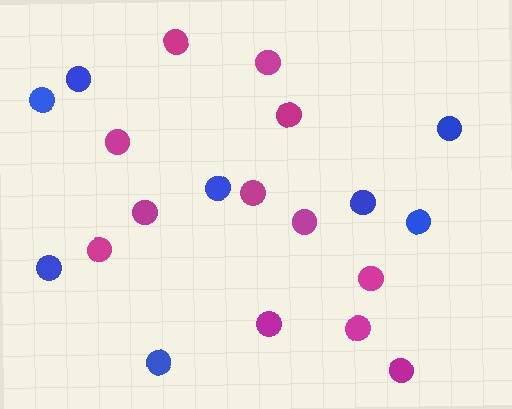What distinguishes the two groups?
There are 2 groups: one group of blue circles (8) and one group of magenta circles (12).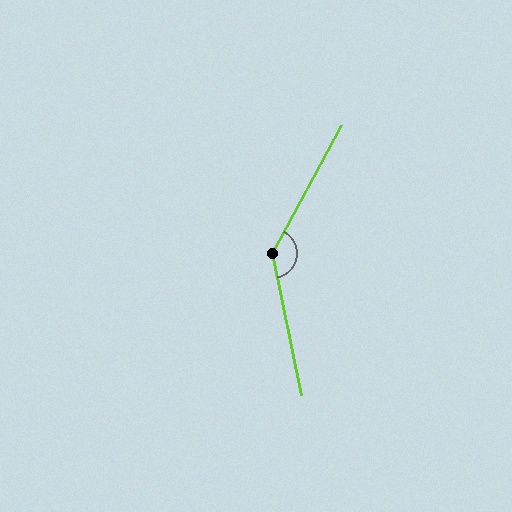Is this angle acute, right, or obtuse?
It is obtuse.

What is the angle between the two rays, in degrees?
Approximately 140 degrees.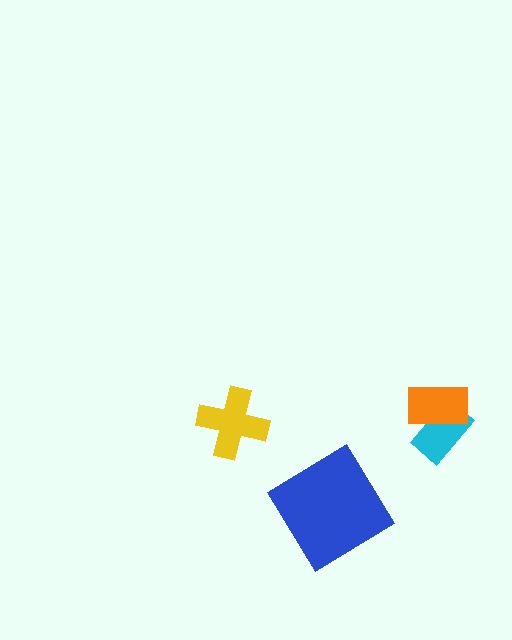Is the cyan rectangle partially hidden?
Yes, it is partially covered by another shape.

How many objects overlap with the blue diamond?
0 objects overlap with the blue diamond.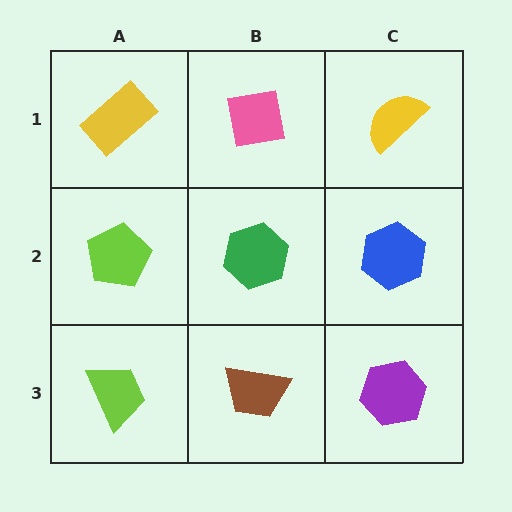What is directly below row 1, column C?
A blue hexagon.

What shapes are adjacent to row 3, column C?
A blue hexagon (row 2, column C), a brown trapezoid (row 3, column B).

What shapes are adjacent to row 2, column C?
A yellow semicircle (row 1, column C), a purple hexagon (row 3, column C), a green hexagon (row 2, column B).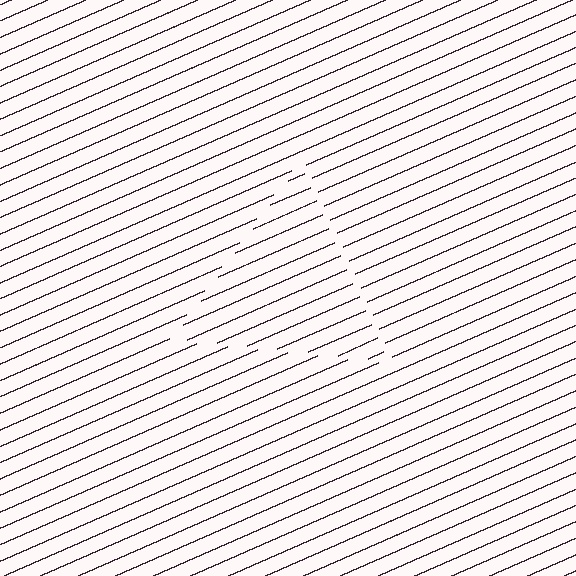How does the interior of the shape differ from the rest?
The interior of the shape contains the same grating, shifted by half a period — the contour is defined by the phase discontinuity where line-ends from the inner and outer gratings abut.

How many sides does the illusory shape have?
3 sides — the line-ends trace a triangle.